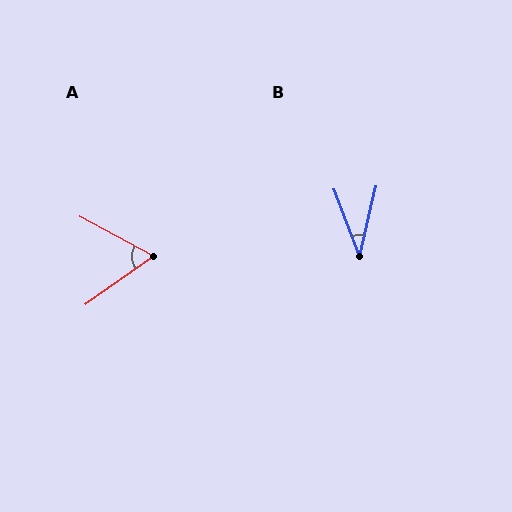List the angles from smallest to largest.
B (34°), A (64°).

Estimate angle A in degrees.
Approximately 64 degrees.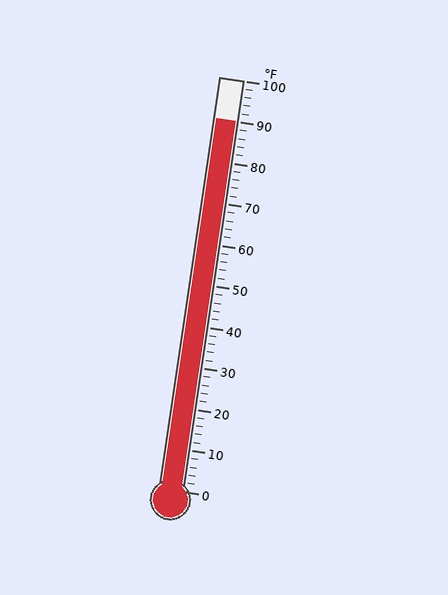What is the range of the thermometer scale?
The thermometer scale ranges from 0°F to 100°F.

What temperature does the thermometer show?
The thermometer shows approximately 90°F.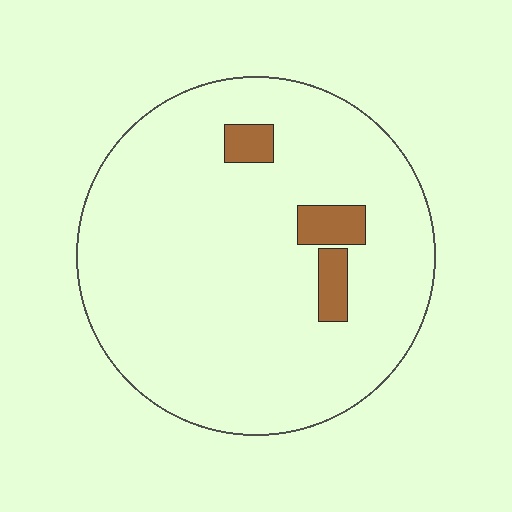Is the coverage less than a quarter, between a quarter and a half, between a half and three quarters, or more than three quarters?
Less than a quarter.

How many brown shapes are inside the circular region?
3.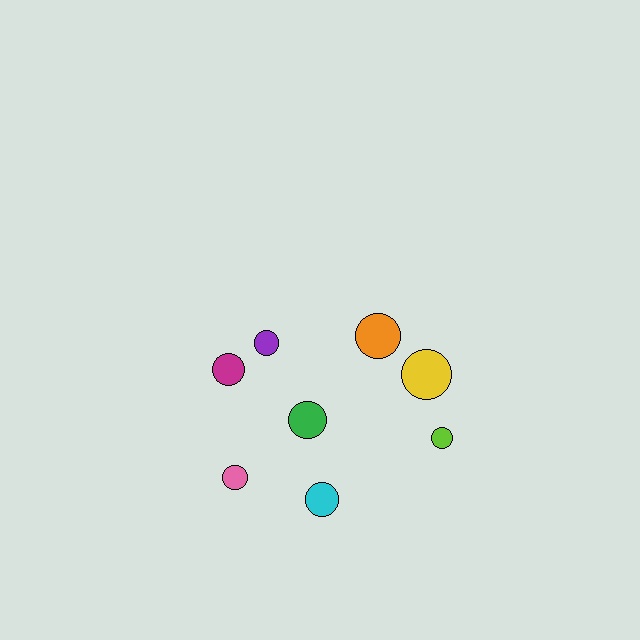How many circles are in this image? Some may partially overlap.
There are 8 circles.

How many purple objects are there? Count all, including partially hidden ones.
There is 1 purple object.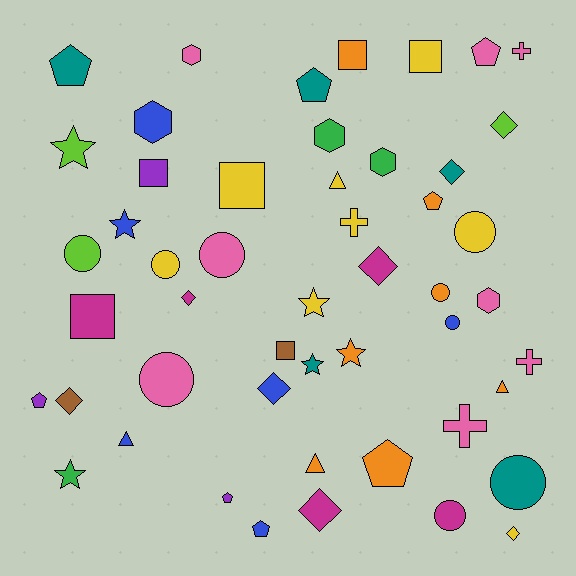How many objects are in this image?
There are 50 objects.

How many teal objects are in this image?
There are 5 teal objects.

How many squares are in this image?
There are 6 squares.